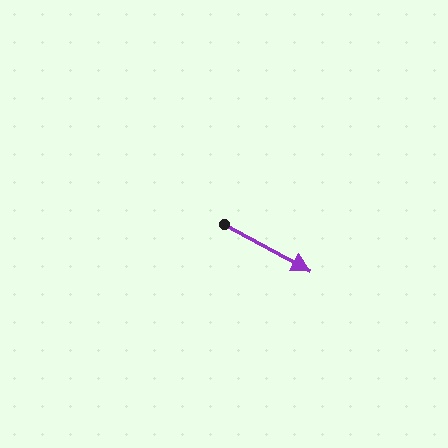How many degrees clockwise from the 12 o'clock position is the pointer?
Approximately 119 degrees.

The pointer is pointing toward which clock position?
Roughly 4 o'clock.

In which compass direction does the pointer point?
Southeast.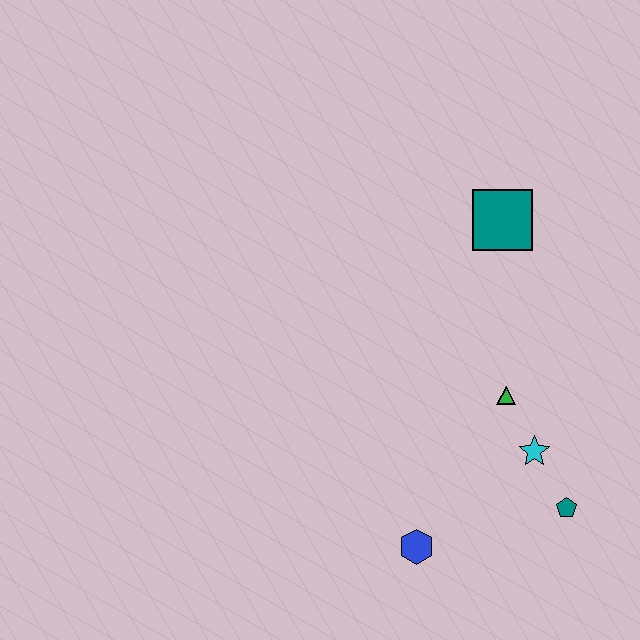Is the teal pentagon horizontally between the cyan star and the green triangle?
No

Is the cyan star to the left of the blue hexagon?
No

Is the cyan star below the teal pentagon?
No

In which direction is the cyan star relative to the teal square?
The cyan star is below the teal square.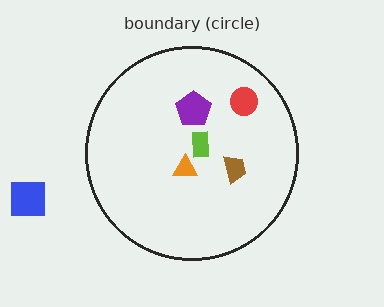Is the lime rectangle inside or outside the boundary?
Inside.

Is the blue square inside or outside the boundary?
Outside.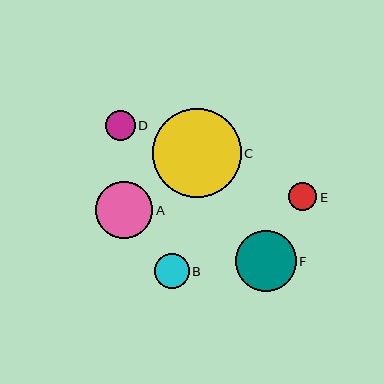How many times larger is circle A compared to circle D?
Circle A is approximately 2.0 times the size of circle D.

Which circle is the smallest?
Circle E is the smallest with a size of approximately 28 pixels.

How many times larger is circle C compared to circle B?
Circle C is approximately 2.5 times the size of circle B.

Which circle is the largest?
Circle C is the largest with a size of approximately 89 pixels.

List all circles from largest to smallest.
From largest to smallest: C, F, A, B, D, E.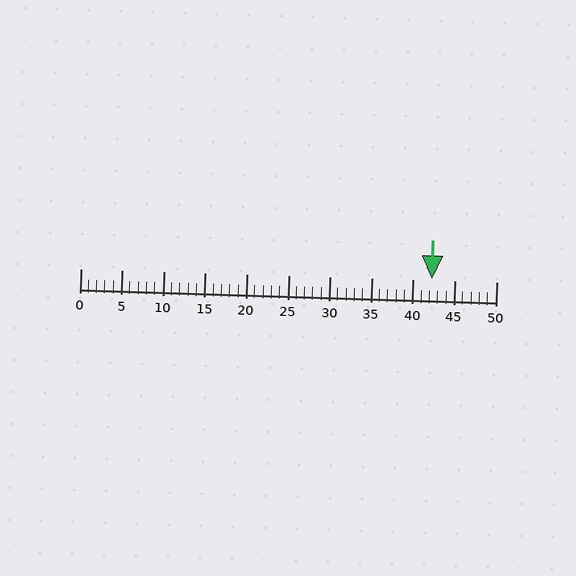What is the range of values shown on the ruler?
The ruler shows values from 0 to 50.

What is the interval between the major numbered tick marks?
The major tick marks are spaced 5 units apart.